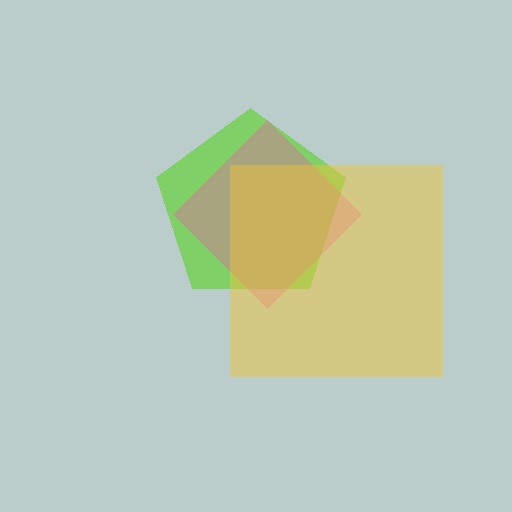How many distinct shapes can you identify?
There are 3 distinct shapes: a lime pentagon, a pink diamond, a yellow square.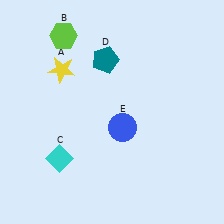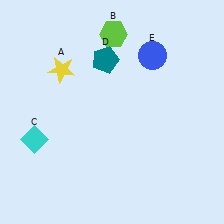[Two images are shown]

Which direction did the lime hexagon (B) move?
The lime hexagon (B) moved right.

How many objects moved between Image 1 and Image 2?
3 objects moved between the two images.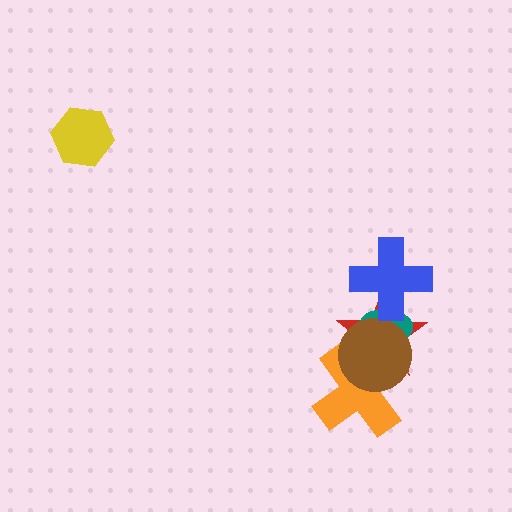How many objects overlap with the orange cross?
2 objects overlap with the orange cross.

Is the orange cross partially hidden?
Yes, it is partially covered by another shape.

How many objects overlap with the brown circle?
3 objects overlap with the brown circle.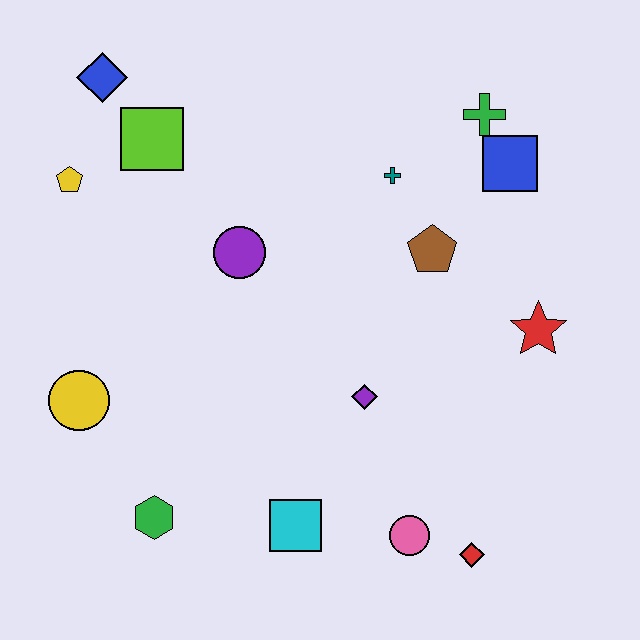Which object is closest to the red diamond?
The pink circle is closest to the red diamond.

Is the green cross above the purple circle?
Yes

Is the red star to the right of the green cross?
Yes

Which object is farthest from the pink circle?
The blue diamond is farthest from the pink circle.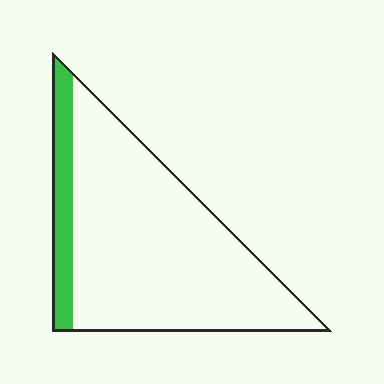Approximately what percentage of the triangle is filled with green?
Approximately 15%.